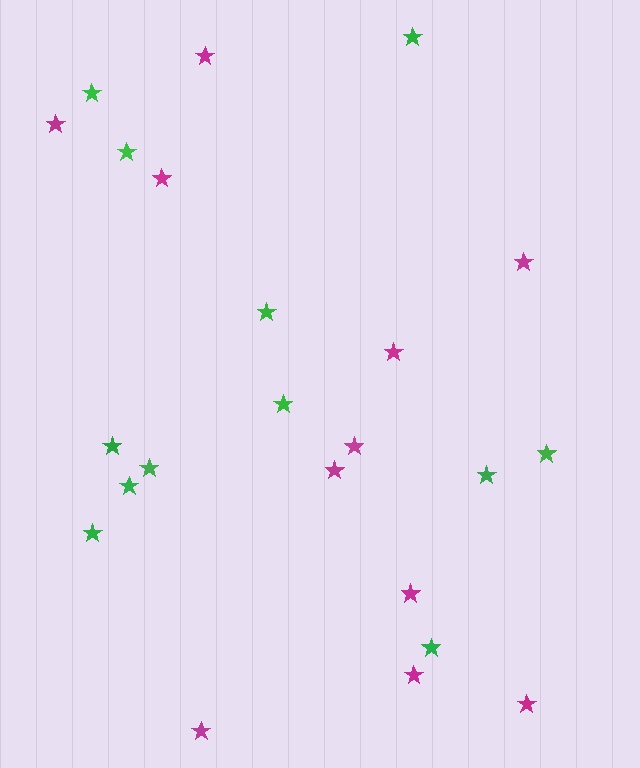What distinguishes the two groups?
There are 2 groups: one group of magenta stars (11) and one group of green stars (12).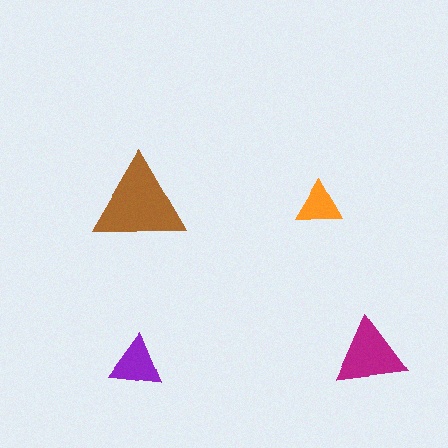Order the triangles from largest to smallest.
the brown one, the magenta one, the purple one, the orange one.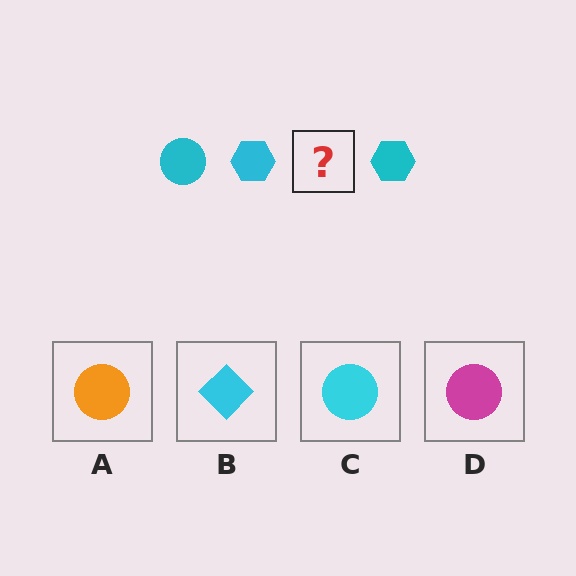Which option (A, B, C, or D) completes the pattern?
C.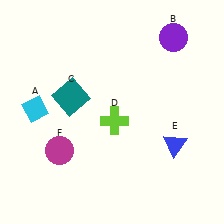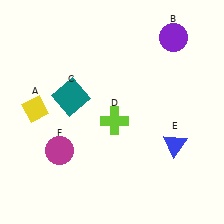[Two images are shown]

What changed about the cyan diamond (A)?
In Image 1, A is cyan. In Image 2, it changed to yellow.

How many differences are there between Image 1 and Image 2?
There is 1 difference between the two images.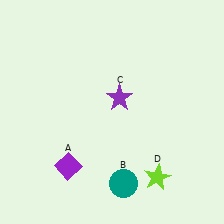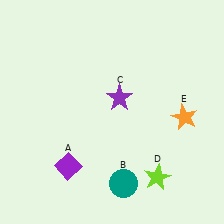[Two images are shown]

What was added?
An orange star (E) was added in Image 2.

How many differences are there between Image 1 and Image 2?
There is 1 difference between the two images.